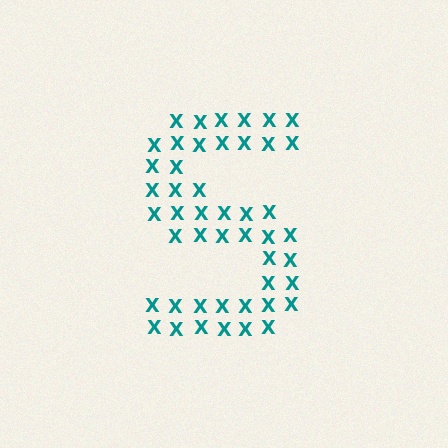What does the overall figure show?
The overall figure shows the letter S.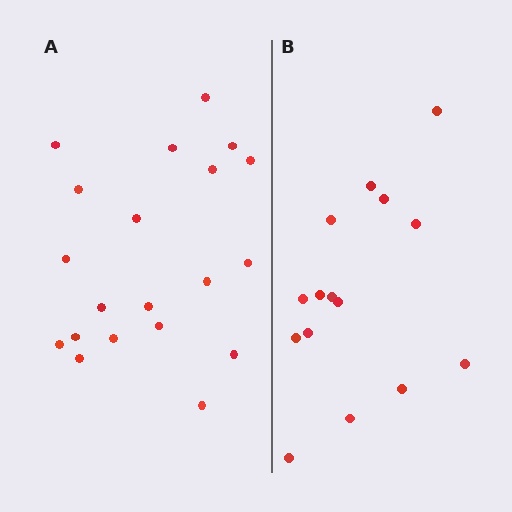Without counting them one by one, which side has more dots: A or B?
Region A (the left region) has more dots.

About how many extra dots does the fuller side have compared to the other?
Region A has about 5 more dots than region B.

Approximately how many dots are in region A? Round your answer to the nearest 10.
About 20 dots.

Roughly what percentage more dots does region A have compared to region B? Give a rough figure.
About 35% more.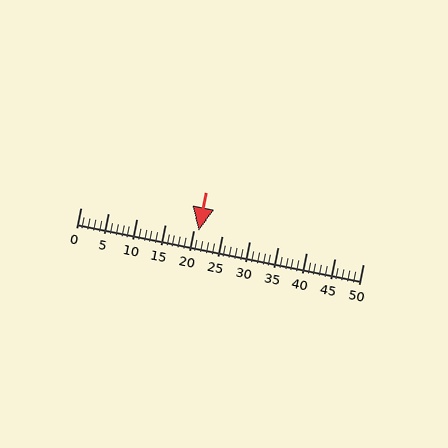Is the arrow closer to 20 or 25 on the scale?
The arrow is closer to 20.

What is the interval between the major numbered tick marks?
The major tick marks are spaced 5 units apart.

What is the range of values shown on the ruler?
The ruler shows values from 0 to 50.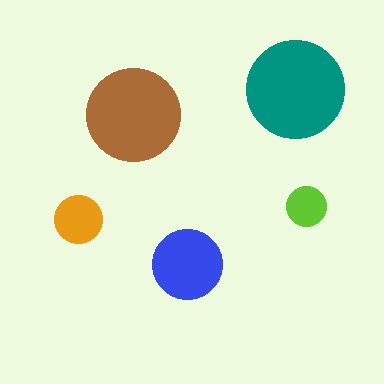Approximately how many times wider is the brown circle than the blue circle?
About 1.5 times wider.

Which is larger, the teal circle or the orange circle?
The teal one.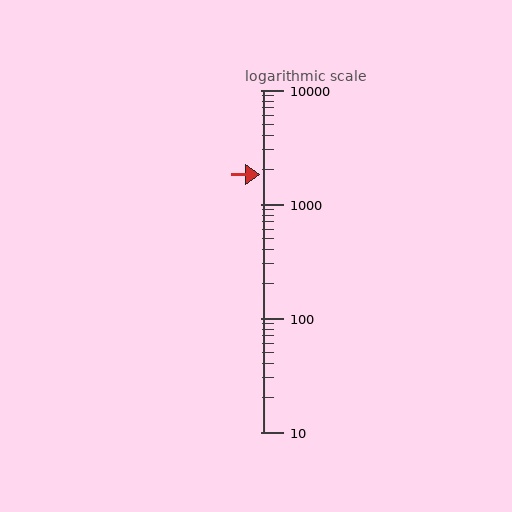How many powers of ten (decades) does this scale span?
The scale spans 3 decades, from 10 to 10000.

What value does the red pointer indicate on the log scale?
The pointer indicates approximately 1800.